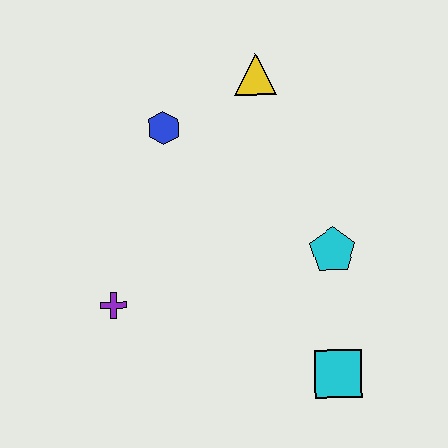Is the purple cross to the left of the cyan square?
Yes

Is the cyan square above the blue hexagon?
No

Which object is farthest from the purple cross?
The yellow triangle is farthest from the purple cross.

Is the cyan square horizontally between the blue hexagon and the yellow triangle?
No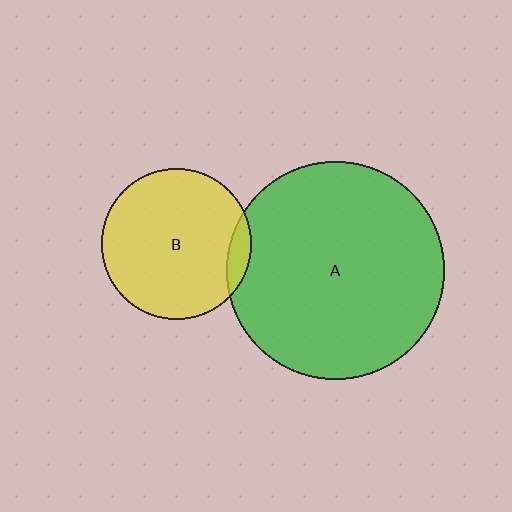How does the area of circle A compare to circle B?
Approximately 2.1 times.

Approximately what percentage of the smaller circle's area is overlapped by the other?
Approximately 10%.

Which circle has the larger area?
Circle A (green).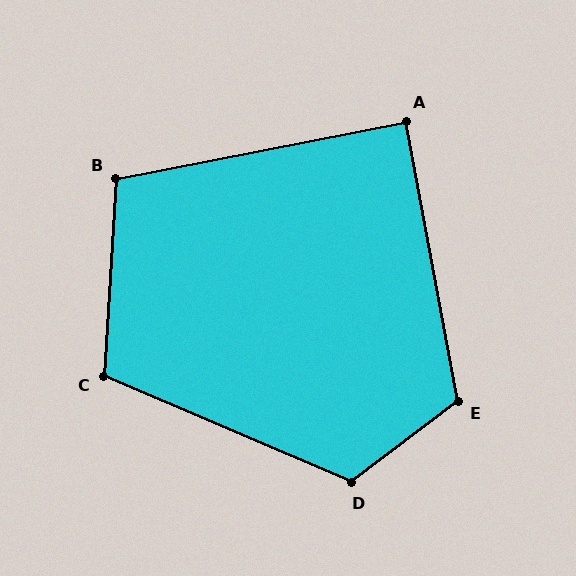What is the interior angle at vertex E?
Approximately 117 degrees (obtuse).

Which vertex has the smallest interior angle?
A, at approximately 89 degrees.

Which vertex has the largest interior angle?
D, at approximately 120 degrees.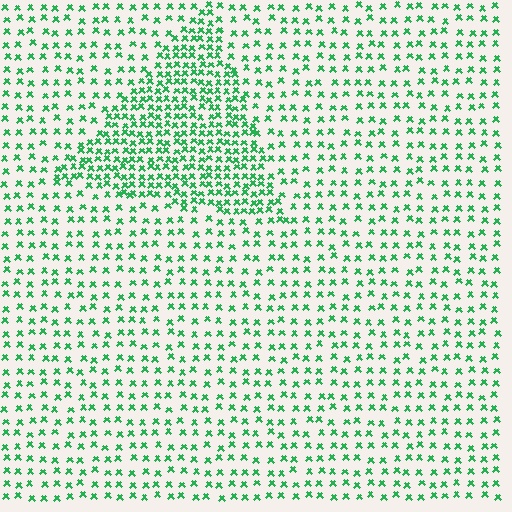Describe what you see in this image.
The image contains small green elements arranged at two different densities. A triangle-shaped region is visible where the elements are more densely packed than the surrounding area.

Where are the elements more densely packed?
The elements are more densely packed inside the triangle boundary.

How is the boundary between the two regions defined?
The boundary is defined by a change in element density (approximately 2.1x ratio). All elements are the same color, size, and shape.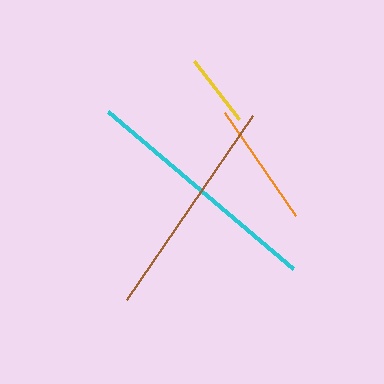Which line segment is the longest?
The cyan line is the longest at approximately 243 pixels.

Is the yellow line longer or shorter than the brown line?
The brown line is longer than the yellow line.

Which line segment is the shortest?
The yellow line is the shortest at approximately 73 pixels.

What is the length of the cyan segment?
The cyan segment is approximately 243 pixels long.